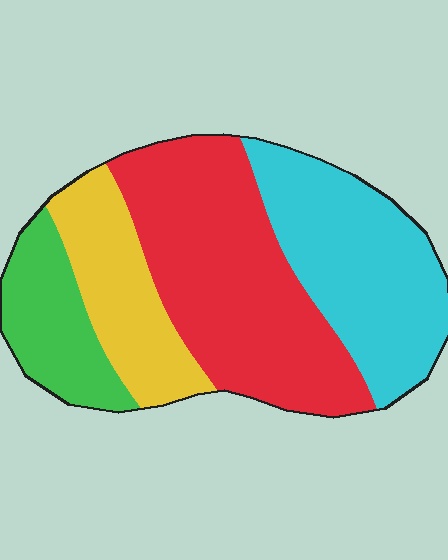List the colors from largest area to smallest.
From largest to smallest: red, cyan, yellow, green.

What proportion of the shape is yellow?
Yellow takes up between a sixth and a third of the shape.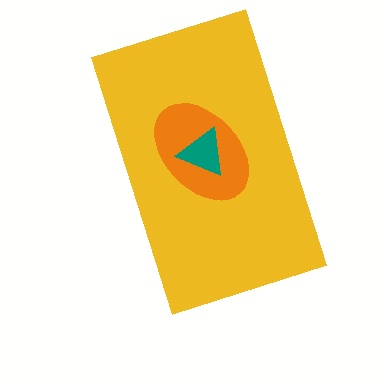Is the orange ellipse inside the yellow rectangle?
Yes.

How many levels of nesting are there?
3.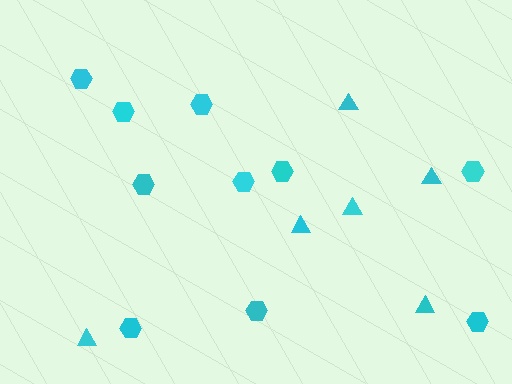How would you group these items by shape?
There are 2 groups: one group of hexagons (10) and one group of triangles (6).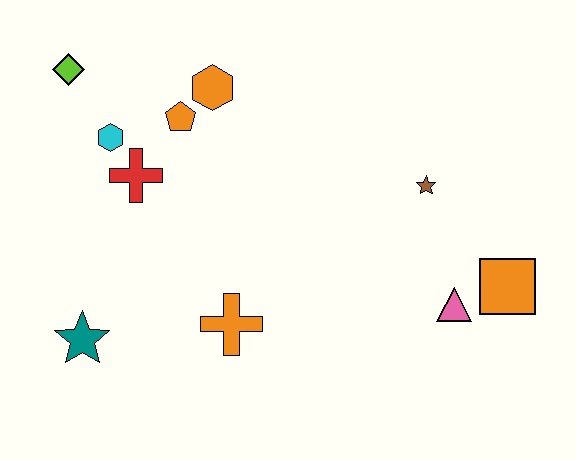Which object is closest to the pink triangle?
The orange square is closest to the pink triangle.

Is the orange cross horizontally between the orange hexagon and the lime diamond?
No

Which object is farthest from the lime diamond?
The orange square is farthest from the lime diamond.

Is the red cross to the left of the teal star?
No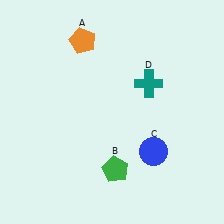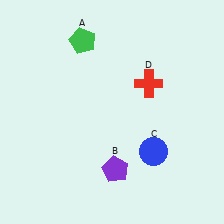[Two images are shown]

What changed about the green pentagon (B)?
In Image 1, B is green. In Image 2, it changed to purple.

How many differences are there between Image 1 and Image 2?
There are 3 differences between the two images.